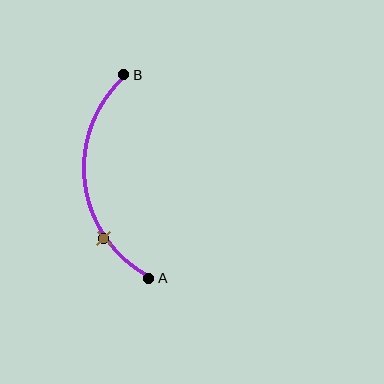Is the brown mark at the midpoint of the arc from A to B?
No. The brown mark lies on the arc but is closer to endpoint A. The arc midpoint would be at the point on the curve equidistant along the arc from both A and B.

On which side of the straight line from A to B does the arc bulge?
The arc bulges to the left of the straight line connecting A and B.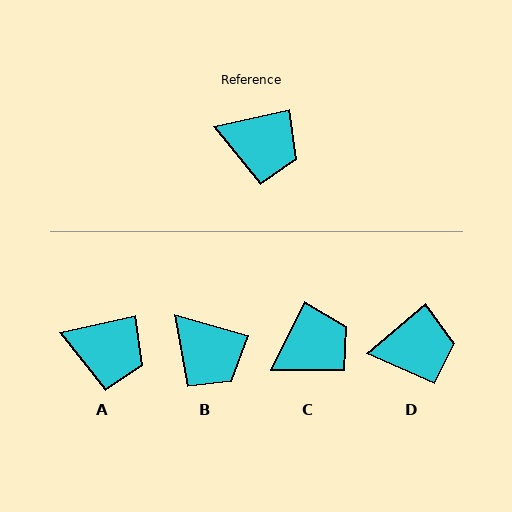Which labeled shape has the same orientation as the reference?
A.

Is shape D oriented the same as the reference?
No, it is off by about 28 degrees.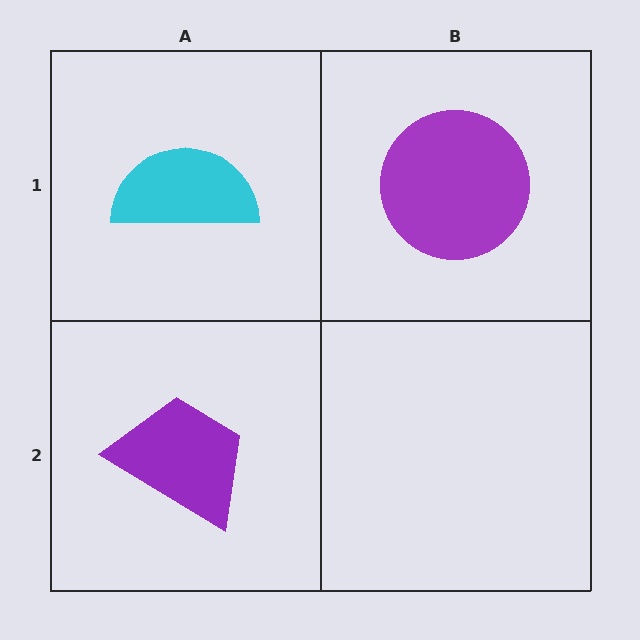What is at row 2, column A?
A purple trapezoid.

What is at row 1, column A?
A cyan semicircle.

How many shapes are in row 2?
1 shape.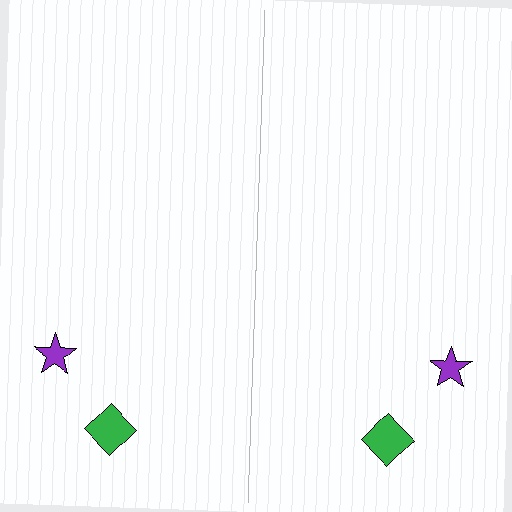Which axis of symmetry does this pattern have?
The pattern has a vertical axis of symmetry running through the center of the image.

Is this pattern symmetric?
Yes, this pattern has bilateral (reflection) symmetry.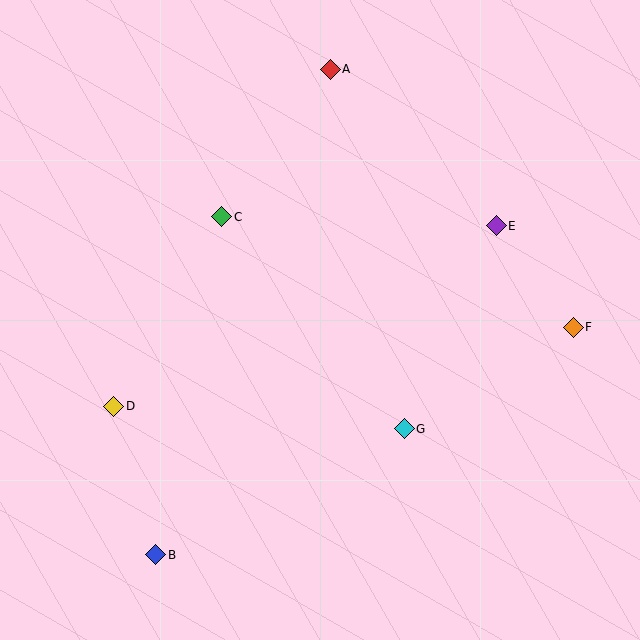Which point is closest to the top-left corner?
Point C is closest to the top-left corner.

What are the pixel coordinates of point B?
Point B is at (156, 555).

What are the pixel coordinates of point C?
Point C is at (222, 217).